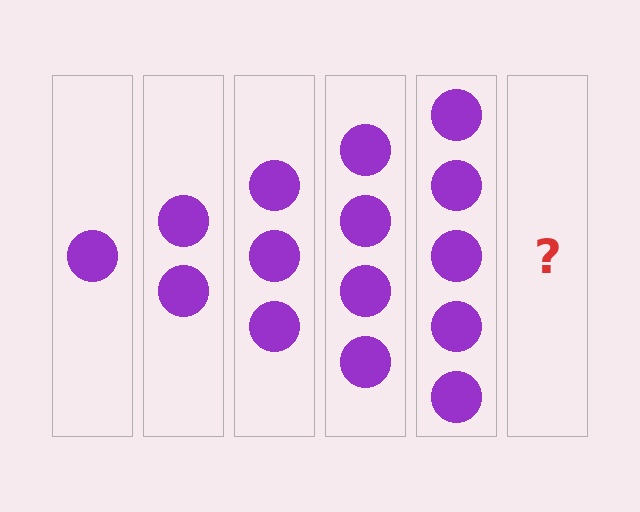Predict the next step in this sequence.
The next step is 6 circles.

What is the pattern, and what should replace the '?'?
The pattern is that each step adds one more circle. The '?' should be 6 circles.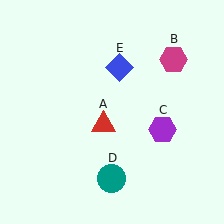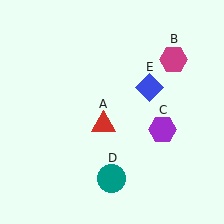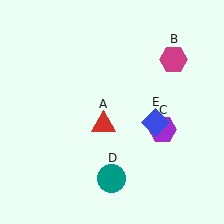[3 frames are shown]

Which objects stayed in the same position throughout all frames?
Red triangle (object A) and magenta hexagon (object B) and purple hexagon (object C) and teal circle (object D) remained stationary.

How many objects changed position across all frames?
1 object changed position: blue diamond (object E).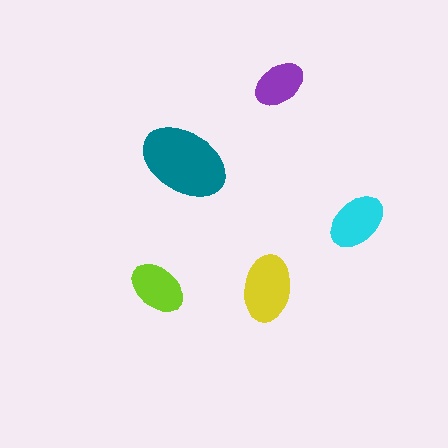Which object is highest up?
The purple ellipse is topmost.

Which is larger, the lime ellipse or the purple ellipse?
The lime one.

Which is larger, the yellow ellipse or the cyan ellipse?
The yellow one.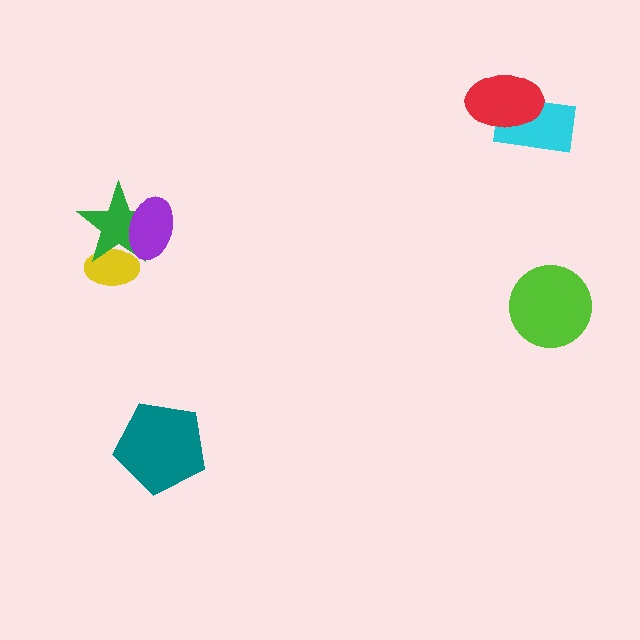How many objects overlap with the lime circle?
0 objects overlap with the lime circle.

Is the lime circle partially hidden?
No, no other shape covers it.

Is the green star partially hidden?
Yes, it is partially covered by another shape.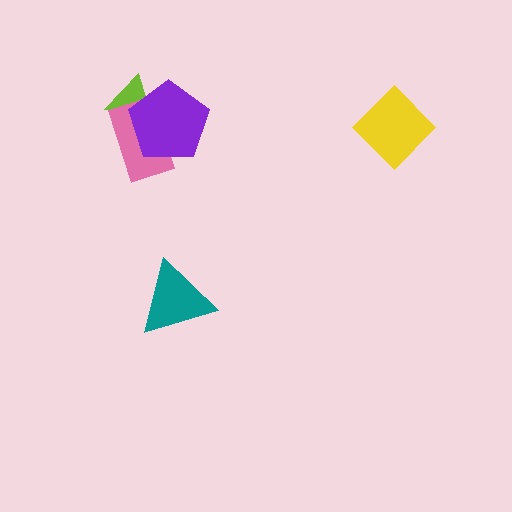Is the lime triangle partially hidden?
Yes, it is partially covered by another shape.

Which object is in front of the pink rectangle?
The purple pentagon is in front of the pink rectangle.